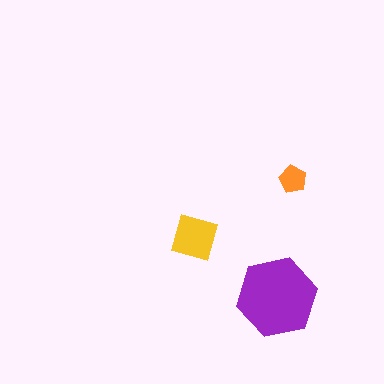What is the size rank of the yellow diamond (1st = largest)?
2nd.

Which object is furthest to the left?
The yellow diamond is leftmost.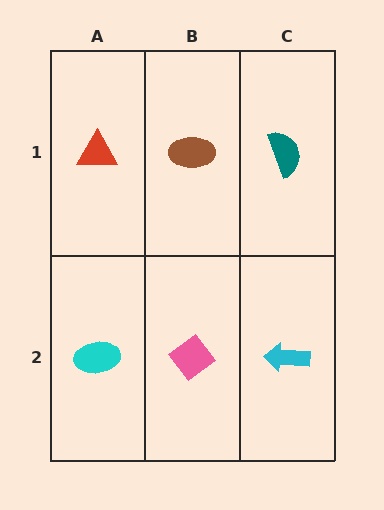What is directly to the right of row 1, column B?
A teal semicircle.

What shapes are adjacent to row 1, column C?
A cyan arrow (row 2, column C), a brown ellipse (row 1, column B).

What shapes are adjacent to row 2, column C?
A teal semicircle (row 1, column C), a pink diamond (row 2, column B).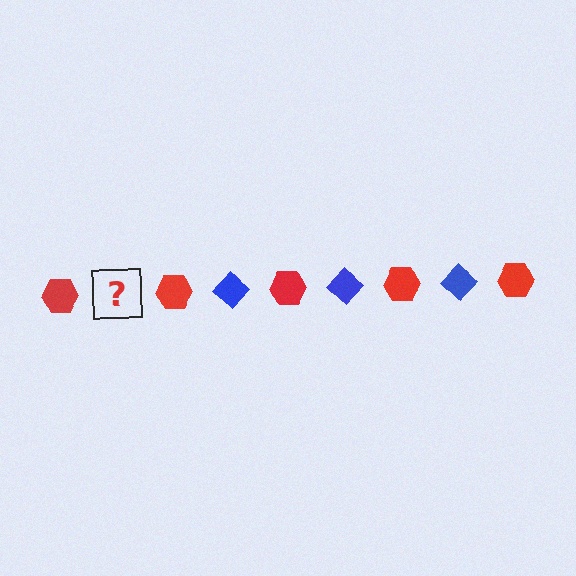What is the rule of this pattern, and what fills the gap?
The rule is that the pattern alternates between red hexagon and blue diamond. The gap should be filled with a blue diamond.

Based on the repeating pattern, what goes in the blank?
The blank should be a blue diamond.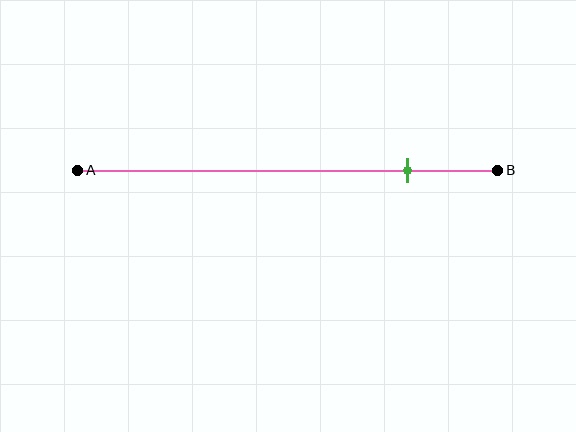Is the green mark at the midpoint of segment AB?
No, the mark is at about 80% from A, not at the 50% midpoint.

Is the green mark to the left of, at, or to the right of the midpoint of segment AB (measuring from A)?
The green mark is to the right of the midpoint of segment AB.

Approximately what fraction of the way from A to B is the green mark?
The green mark is approximately 80% of the way from A to B.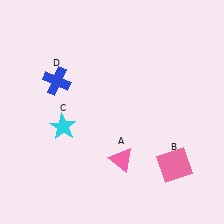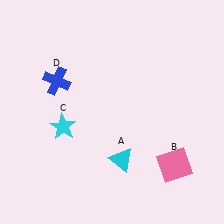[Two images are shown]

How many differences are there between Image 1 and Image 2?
There is 1 difference between the two images.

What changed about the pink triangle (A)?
In Image 1, A is pink. In Image 2, it changed to cyan.